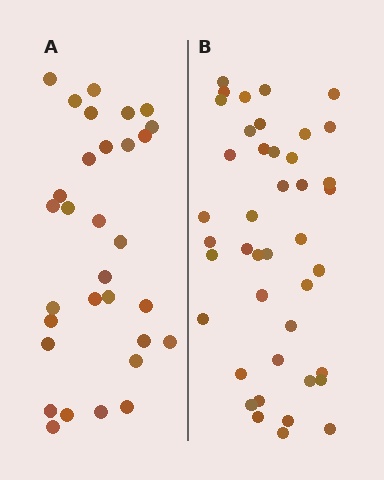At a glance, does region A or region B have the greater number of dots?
Region B (the right region) has more dots.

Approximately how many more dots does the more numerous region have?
Region B has roughly 12 or so more dots than region A.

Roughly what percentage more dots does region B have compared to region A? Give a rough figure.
About 35% more.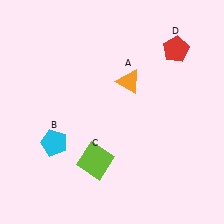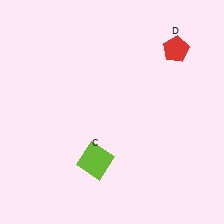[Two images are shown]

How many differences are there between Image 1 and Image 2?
There are 2 differences between the two images.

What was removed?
The cyan pentagon (B), the orange triangle (A) were removed in Image 2.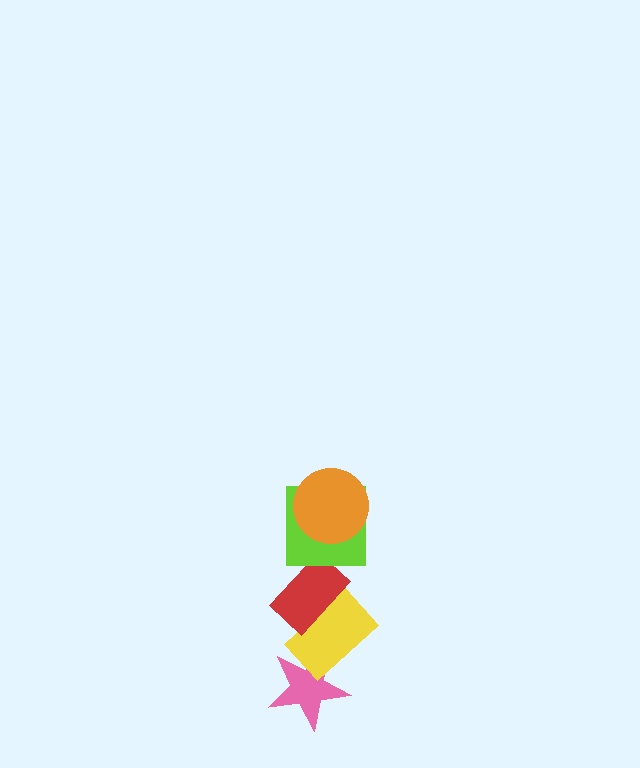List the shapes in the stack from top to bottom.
From top to bottom: the orange circle, the lime square, the red rectangle, the yellow rectangle, the pink star.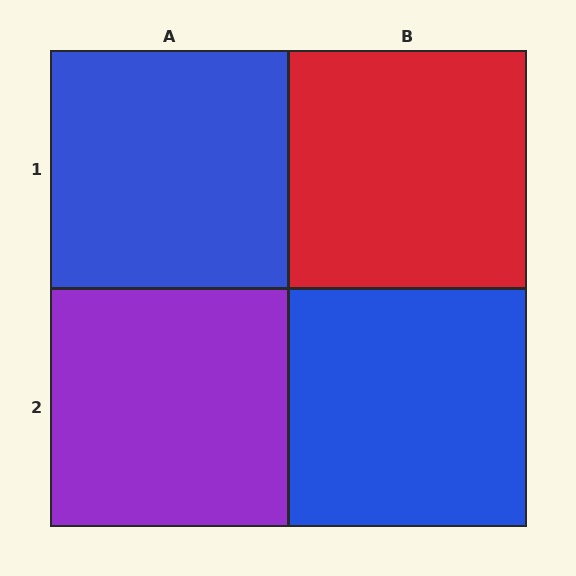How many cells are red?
1 cell is red.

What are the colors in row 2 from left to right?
Purple, blue.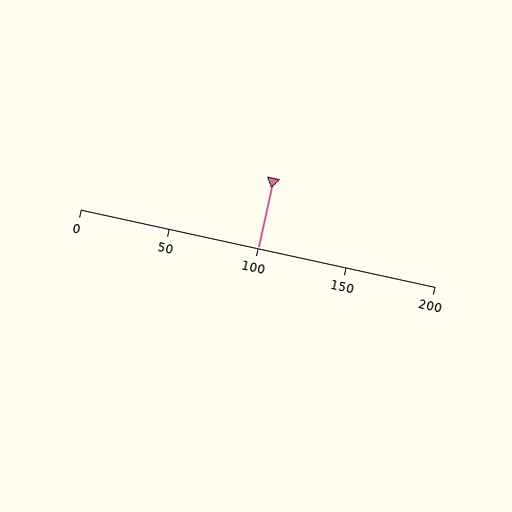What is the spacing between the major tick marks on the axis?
The major ticks are spaced 50 apart.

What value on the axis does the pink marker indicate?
The marker indicates approximately 100.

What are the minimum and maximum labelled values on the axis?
The axis runs from 0 to 200.